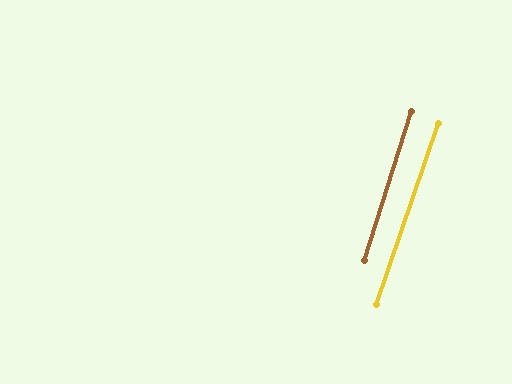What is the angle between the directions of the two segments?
Approximately 1 degree.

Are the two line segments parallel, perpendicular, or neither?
Parallel — their directions differ by only 1.2°.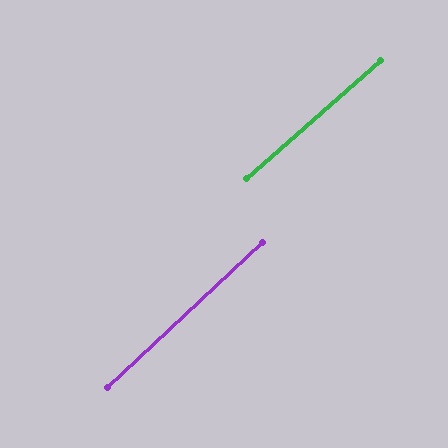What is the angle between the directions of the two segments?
Approximately 2 degrees.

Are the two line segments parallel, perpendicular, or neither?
Parallel — their directions differ by only 1.6°.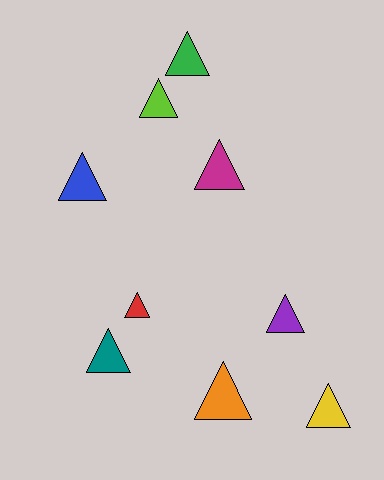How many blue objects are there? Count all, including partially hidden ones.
There is 1 blue object.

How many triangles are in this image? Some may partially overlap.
There are 9 triangles.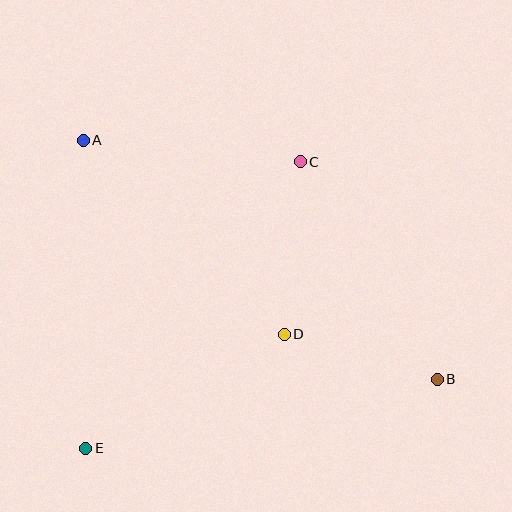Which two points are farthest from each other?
Points A and B are farthest from each other.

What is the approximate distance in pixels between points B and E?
The distance between B and E is approximately 359 pixels.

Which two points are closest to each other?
Points B and D are closest to each other.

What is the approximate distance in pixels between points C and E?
The distance between C and E is approximately 358 pixels.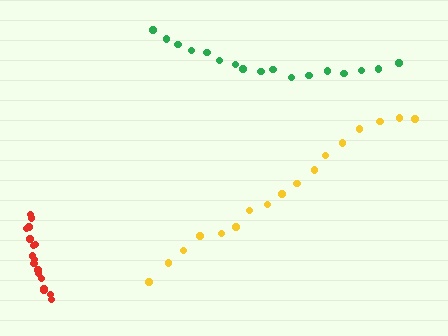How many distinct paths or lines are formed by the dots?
There are 3 distinct paths.